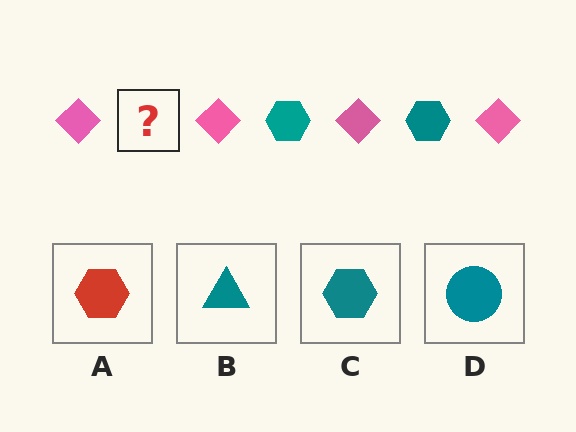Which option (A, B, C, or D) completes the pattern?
C.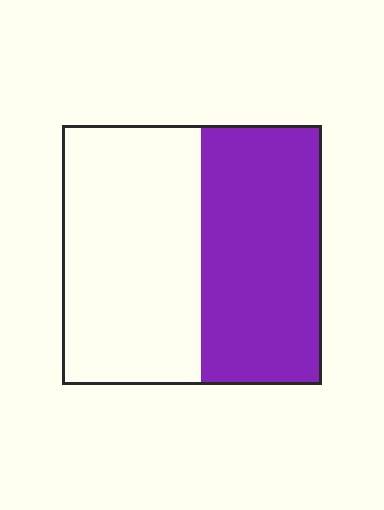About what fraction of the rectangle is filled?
About one half (1/2).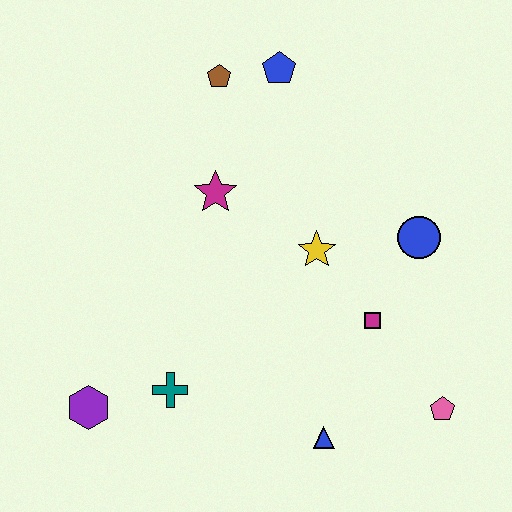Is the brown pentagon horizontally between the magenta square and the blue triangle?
No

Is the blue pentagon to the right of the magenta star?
Yes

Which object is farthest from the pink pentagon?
The brown pentagon is farthest from the pink pentagon.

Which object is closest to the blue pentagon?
The brown pentagon is closest to the blue pentagon.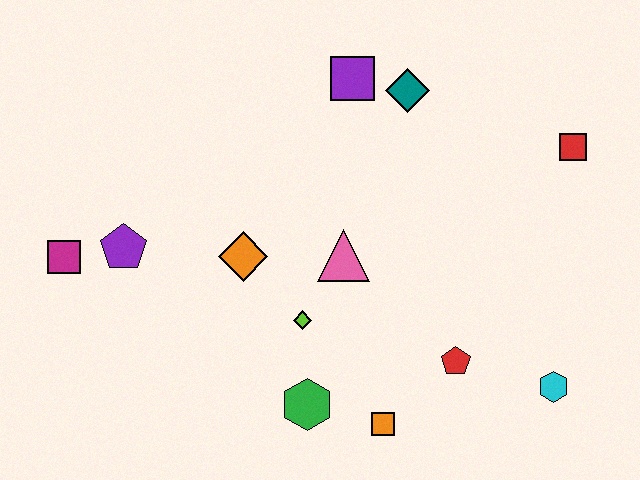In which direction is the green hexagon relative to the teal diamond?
The green hexagon is below the teal diamond.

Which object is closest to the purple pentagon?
The magenta square is closest to the purple pentagon.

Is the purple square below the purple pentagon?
No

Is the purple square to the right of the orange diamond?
Yes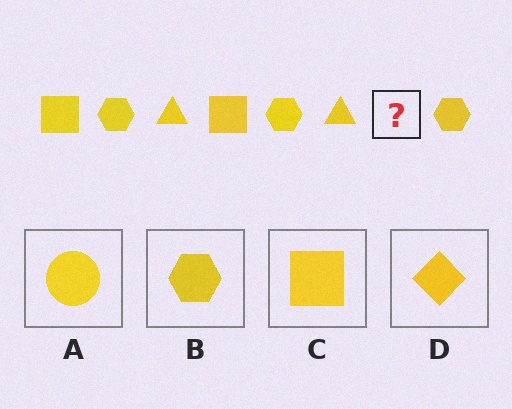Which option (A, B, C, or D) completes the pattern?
C.